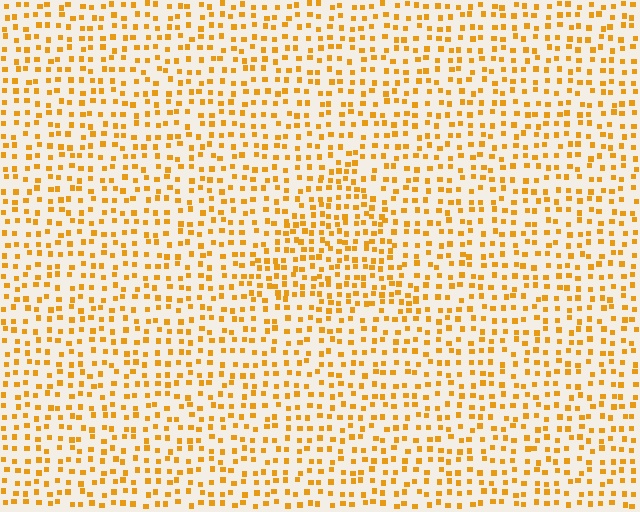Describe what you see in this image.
The image contains small orange elements arranged at two different densities. A triangle-shaped region is visible where the elements are more densely packed than the surrounding area.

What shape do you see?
I see a triangle.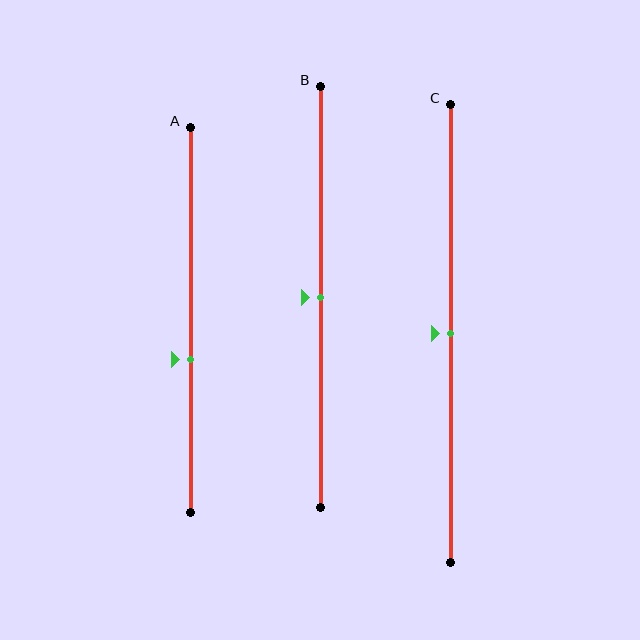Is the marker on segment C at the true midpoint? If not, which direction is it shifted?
Yes, the marker on segment C is at the true midpoint.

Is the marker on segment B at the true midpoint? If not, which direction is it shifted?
Yes, the marker on segment B is at the true midpoint.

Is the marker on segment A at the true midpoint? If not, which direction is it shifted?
No, the marker on segment A is shifted downward by about 10% of the segment length.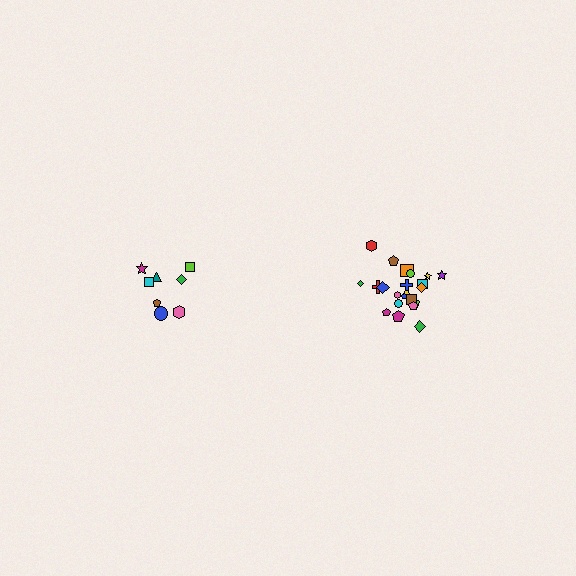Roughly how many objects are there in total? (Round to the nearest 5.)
Roughly 30 objects in total.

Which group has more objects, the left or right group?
The right group.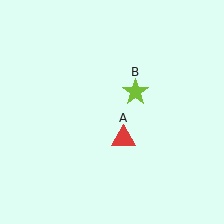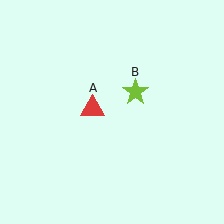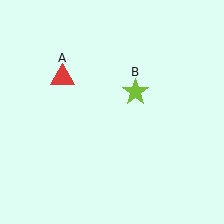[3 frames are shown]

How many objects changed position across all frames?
1 object changed position: red triangle (object A).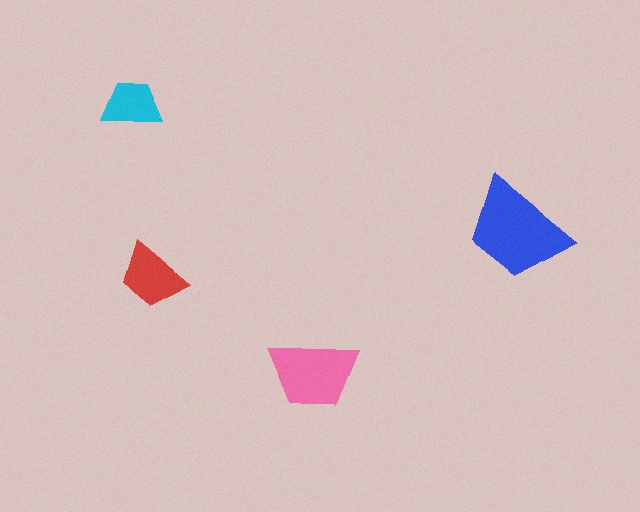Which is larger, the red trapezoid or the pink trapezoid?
The pink one.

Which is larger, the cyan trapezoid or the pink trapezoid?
The pink one.